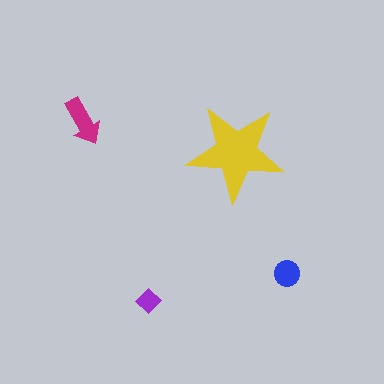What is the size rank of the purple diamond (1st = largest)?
4th.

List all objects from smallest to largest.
The purple diamond, the blue circle, the magenta arrow, the yellow star.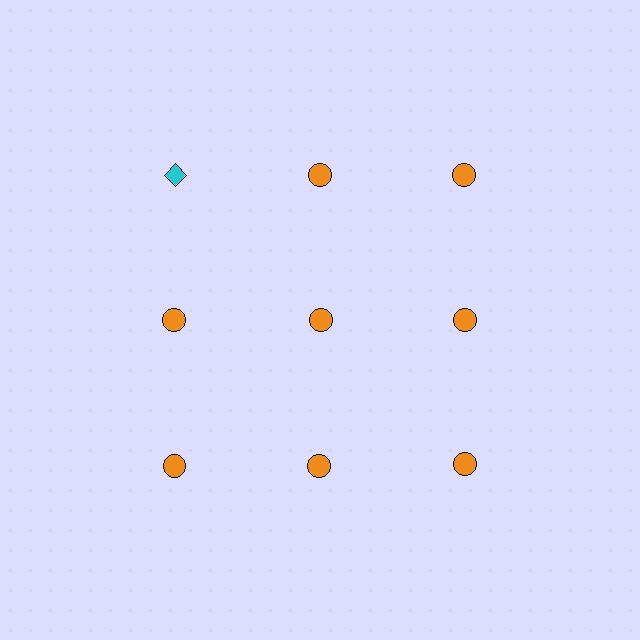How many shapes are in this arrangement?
There are 9 shapes arranged in a grid pattern.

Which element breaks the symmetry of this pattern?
The cyan diamond in the top row, leftmost column breaks the symmetry. All other shapes are orange circles.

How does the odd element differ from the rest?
It differs in both color (cyan instead of orange) and shape (diamond instead of circle).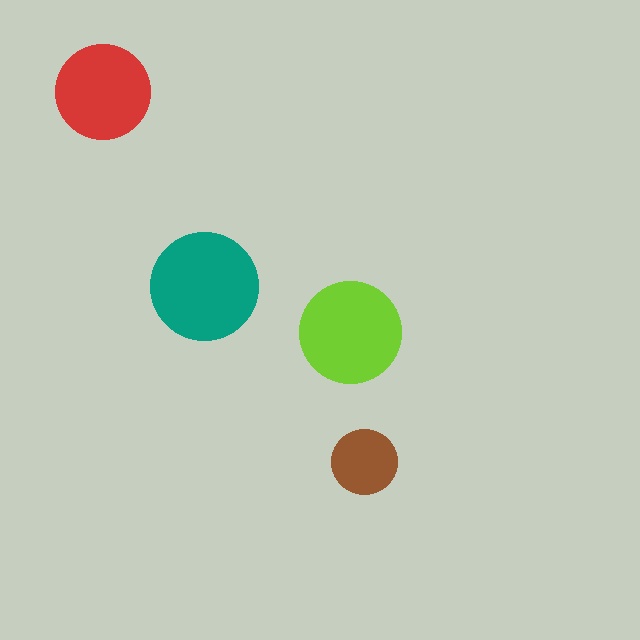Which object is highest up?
The red circle is topmost.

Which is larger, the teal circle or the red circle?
The teal one.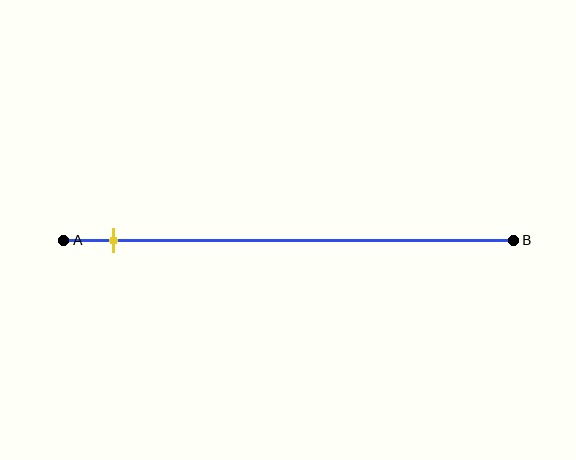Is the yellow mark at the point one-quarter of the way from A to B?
No, the mark is at about 10% from A, not at the 25% one-quarter point.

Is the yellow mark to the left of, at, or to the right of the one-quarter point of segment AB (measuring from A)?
The yellow mark is to the left of the one-quarter point of segment AB.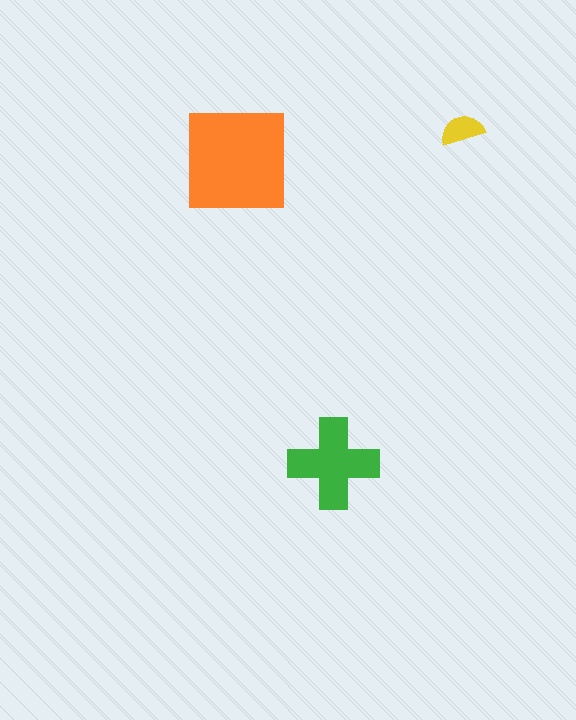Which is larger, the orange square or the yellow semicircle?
The orange square.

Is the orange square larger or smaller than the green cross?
Larger.